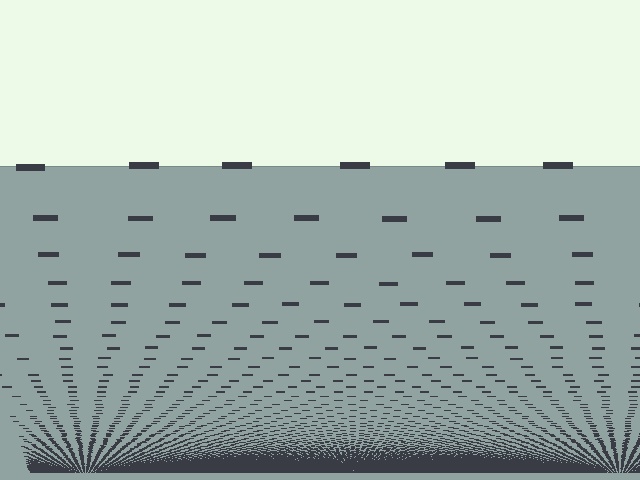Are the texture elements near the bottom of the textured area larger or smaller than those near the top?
Smaller. The gradient is inverted — elements near the bottom are smaller and denser.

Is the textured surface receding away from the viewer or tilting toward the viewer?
The surface appears to tilt toward the viewer. Texture elements get larger and sparser toward the top.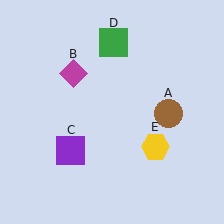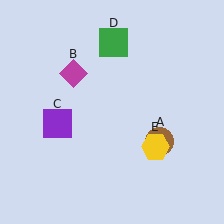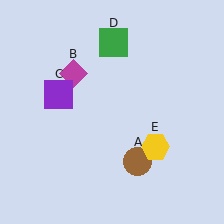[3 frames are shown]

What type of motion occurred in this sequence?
The brown circle (object A), purple square (object C) rotated clockwise around the center of the scene.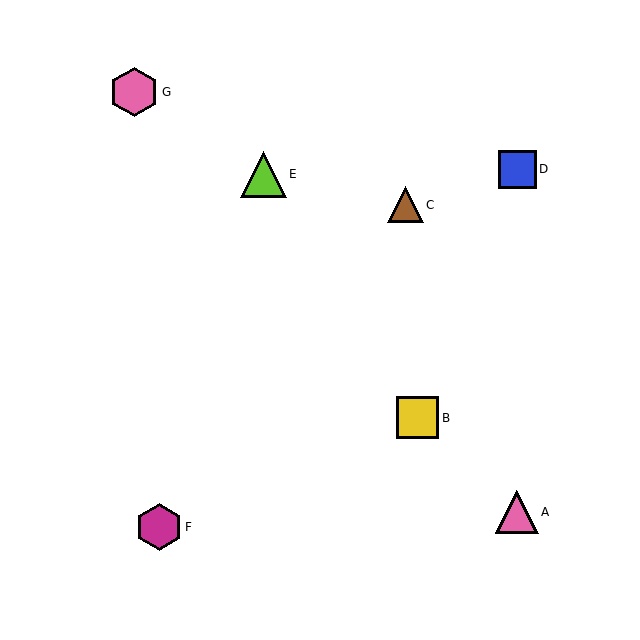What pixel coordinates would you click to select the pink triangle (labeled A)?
Click at (517, 512) to select the pink triangle A.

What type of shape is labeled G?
Shape G is a pink hexagon.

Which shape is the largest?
The pink hexagon (labeled G) is the largest.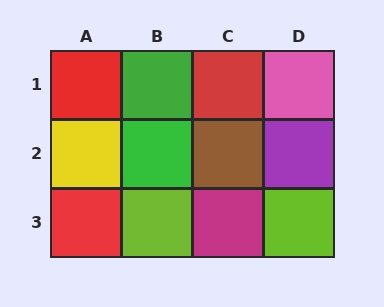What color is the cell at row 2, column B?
Green.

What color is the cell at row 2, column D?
Purple.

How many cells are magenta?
1 cell is magenta.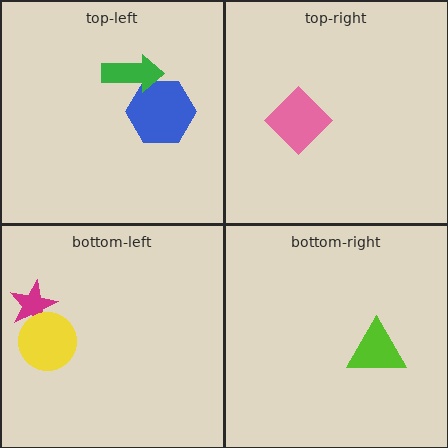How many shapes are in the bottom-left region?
2.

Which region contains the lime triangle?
The bottom-right region.